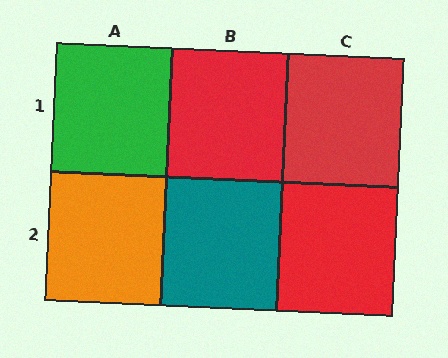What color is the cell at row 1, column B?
Red.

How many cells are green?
1 cell is green.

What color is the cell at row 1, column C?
Red.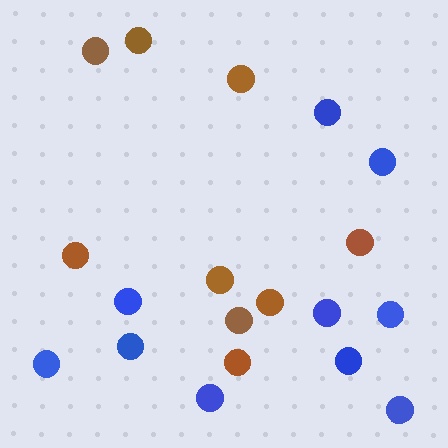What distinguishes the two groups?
There are 2 groups: one group of brown circles (9) and one group of blue circles (10).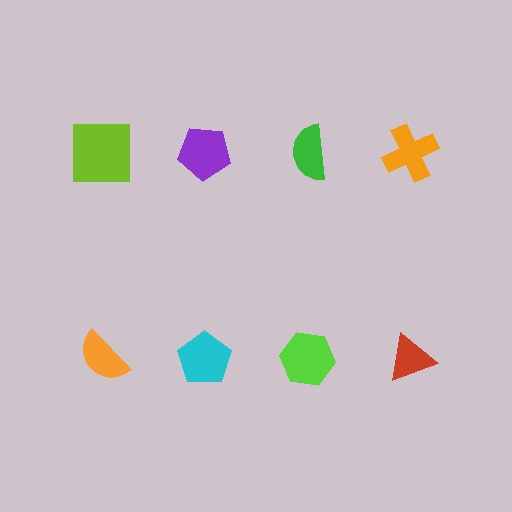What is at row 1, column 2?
A purple pentagon.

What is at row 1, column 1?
A lime square.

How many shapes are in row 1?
4 shapes.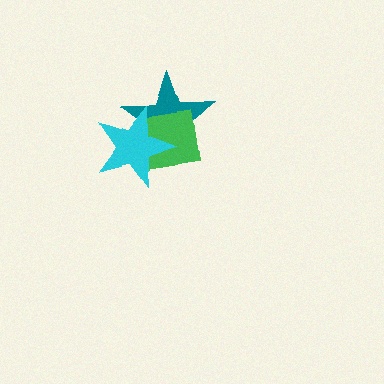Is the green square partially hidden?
Yes, it is partially covered by another shape.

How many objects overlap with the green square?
2 objects overlap with the green square.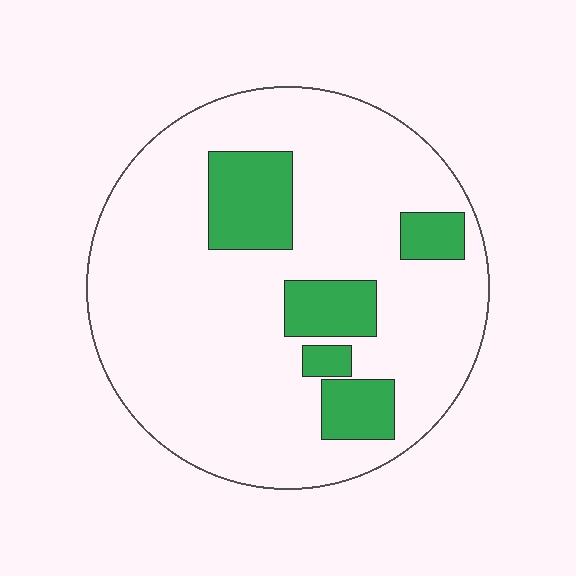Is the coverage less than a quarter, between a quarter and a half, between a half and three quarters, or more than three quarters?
Less than a quarter.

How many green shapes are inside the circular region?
5.